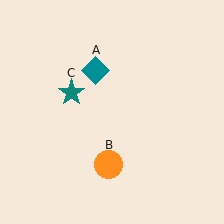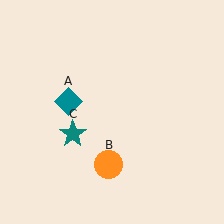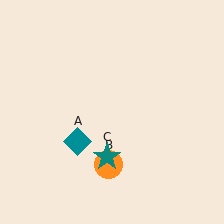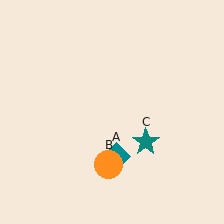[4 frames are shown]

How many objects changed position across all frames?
2 objects changed position: teal diamond (object A), teal star (object C).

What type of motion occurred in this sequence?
The teal diamond (object A), teal star (object C) rotated counterclockwise around the center of the scene.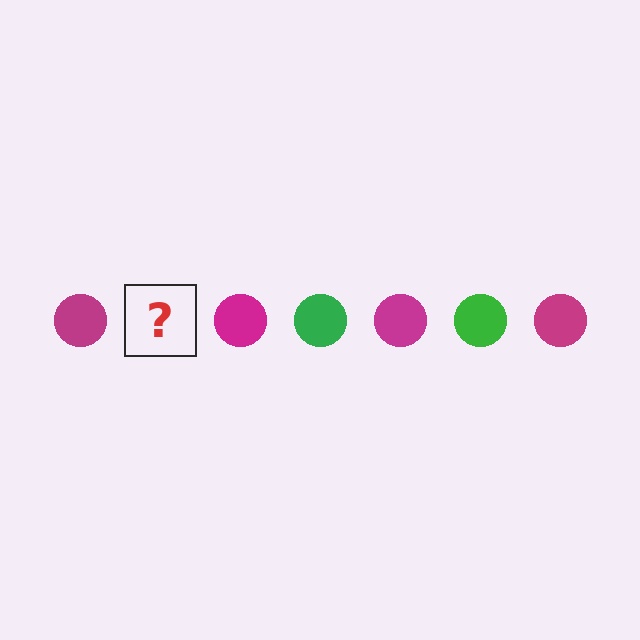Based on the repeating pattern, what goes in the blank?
The blank should be a green circle.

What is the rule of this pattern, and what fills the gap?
The rule is that the pattern cycles through magenta, green circles. The gap should be filled with a green circle.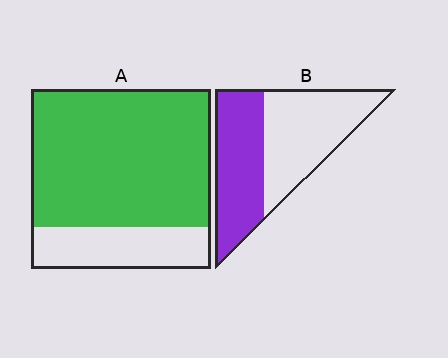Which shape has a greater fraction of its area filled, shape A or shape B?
Shape A.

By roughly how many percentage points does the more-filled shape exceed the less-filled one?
By roughly 30 percentage points (A over B).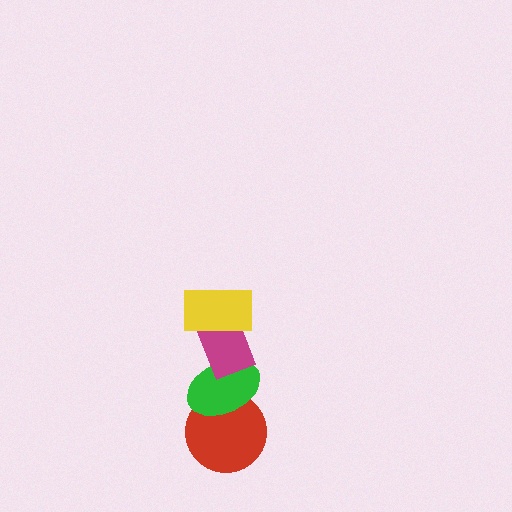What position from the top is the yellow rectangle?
The yellow rectangle is 1st from the top.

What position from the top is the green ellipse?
The green ellipse is 3rd from the top.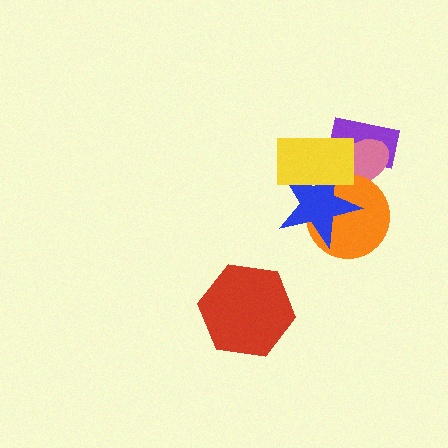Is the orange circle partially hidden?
Yes, it is partially covered by another shape.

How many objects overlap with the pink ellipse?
4 objects overlap with the pink ellipse.